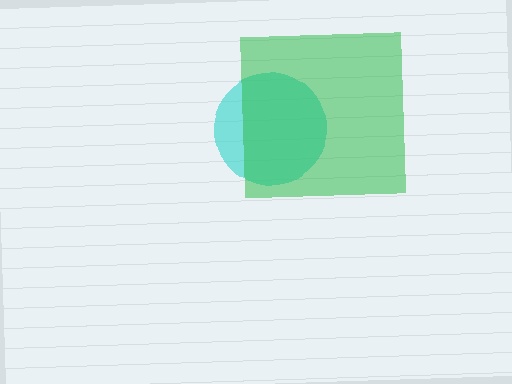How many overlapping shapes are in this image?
There are 2 overlapping shapes in the image.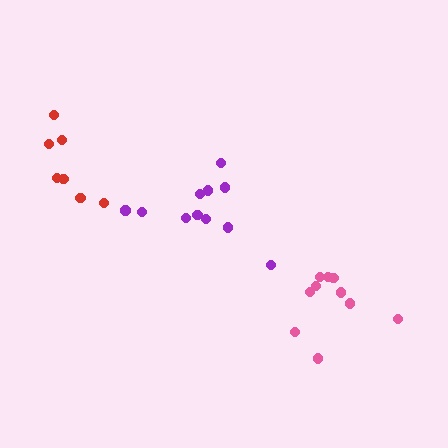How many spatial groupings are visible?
There are 3 spatial groupings.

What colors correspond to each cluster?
The clusters are colored: purple, pink, red.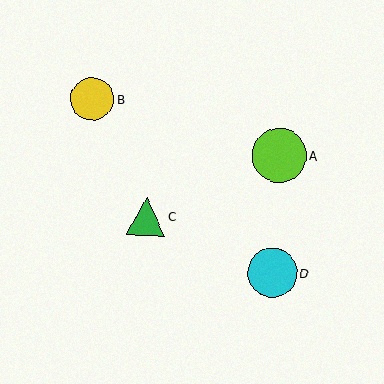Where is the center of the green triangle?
The center of the green triangle is at (146, 216).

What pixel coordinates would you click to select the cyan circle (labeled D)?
Click at (272, 273) to select the cyan circle D.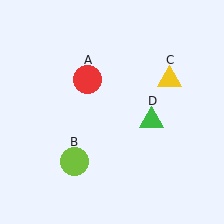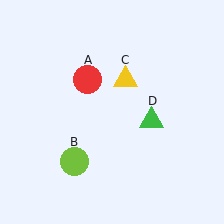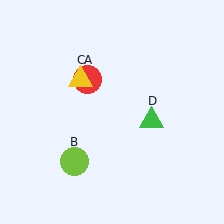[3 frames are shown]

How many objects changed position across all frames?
1 object changed position: yellow triangle (object C).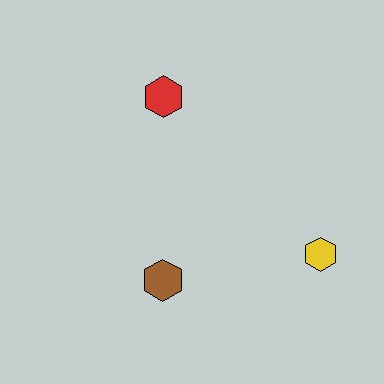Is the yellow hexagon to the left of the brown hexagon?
No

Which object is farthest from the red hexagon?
The yellow hexagon is farthest from the red hexagon.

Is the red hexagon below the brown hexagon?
No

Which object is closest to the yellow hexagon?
The brown hexagon is closest to the yellow hexagon.